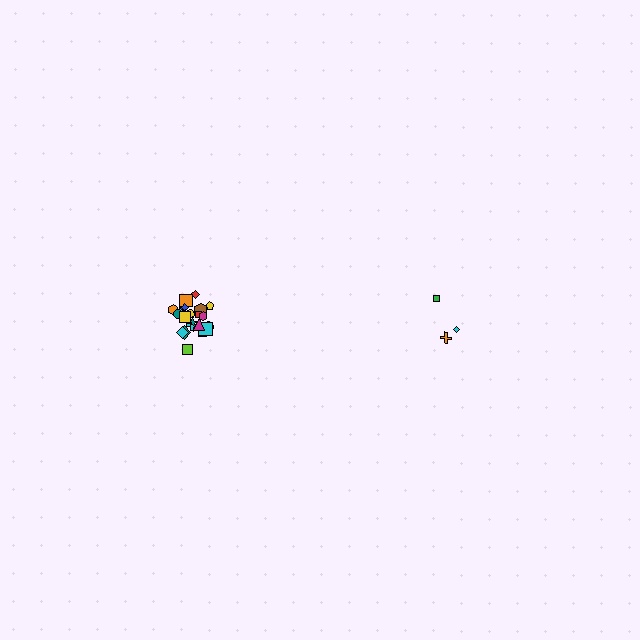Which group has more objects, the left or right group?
The left group.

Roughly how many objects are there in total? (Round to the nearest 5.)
Roughly 30 objects in total.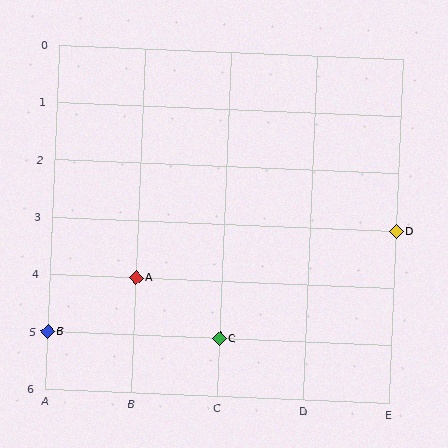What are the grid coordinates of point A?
Point A is at grid coordinates (B, 4).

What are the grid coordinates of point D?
Point D is at grid coordinates (E, 3).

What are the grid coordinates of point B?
Point B is at grid coordinates (A, 5).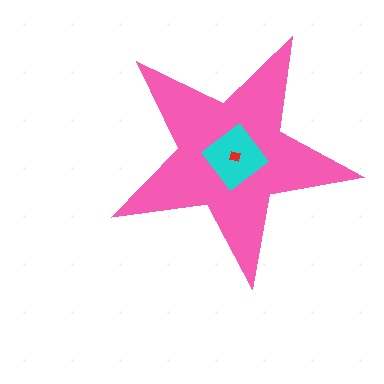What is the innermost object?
The red square.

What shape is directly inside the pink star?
The cyan diamond.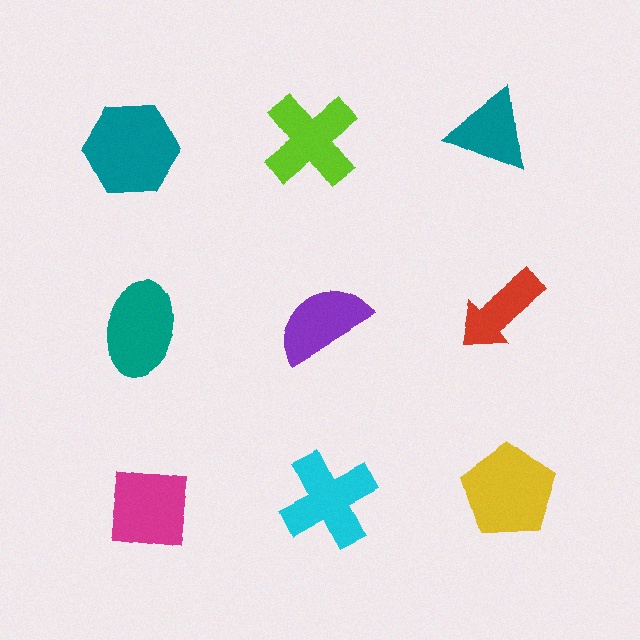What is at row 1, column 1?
A teal hexagon.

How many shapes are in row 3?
3 shapes.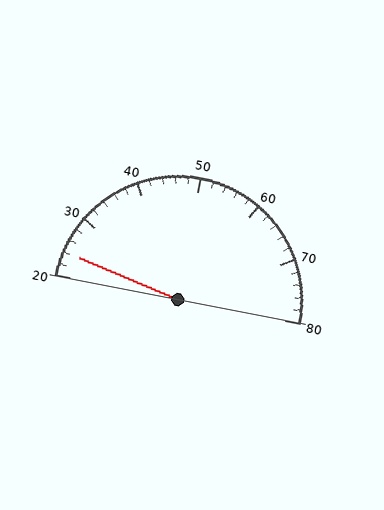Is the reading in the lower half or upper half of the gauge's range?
The reading is in the lower half of the range (20 to 80).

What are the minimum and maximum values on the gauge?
The gauge ranges from 20 to 80.